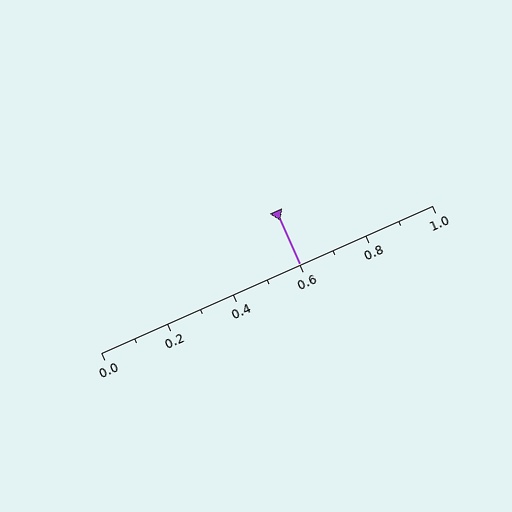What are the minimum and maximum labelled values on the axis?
The axis runs from 0.0 to 1.0.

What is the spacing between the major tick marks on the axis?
The major ticks are spaced 0.2 apart.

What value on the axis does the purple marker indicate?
The marker indicates approximately 0.6.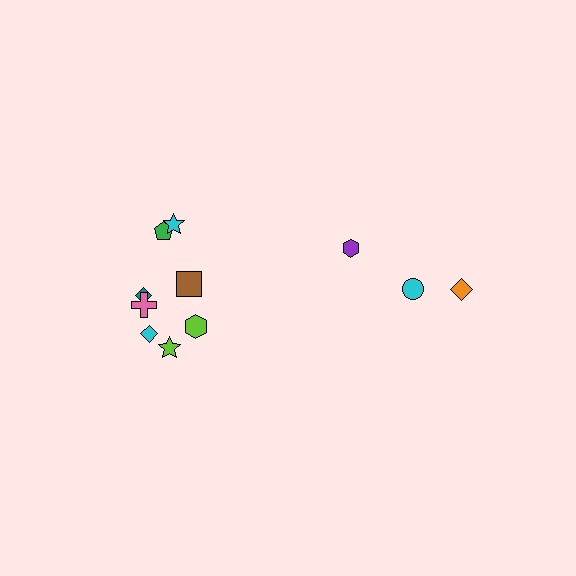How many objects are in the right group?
There are 3 objects.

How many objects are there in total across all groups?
There are 11 objects.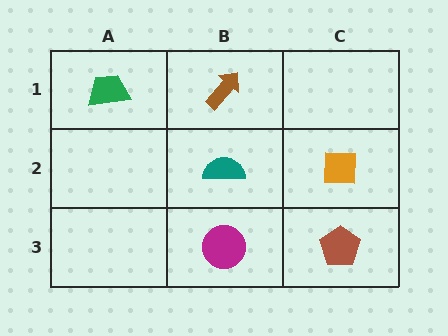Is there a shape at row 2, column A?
No, that cell is empty.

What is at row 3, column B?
A magenta circle.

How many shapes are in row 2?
2 shapes.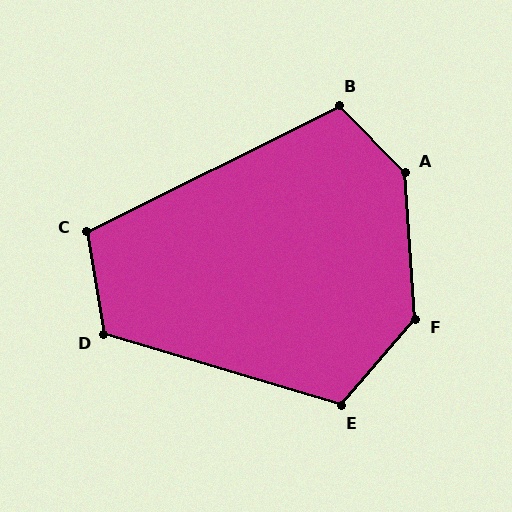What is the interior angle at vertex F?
Approximately 135 degrees (obtuse).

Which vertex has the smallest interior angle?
C, at approximately 107 degrees.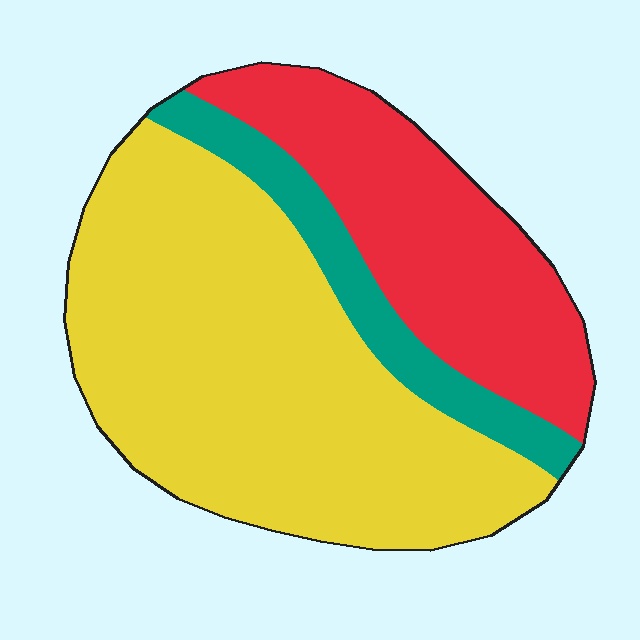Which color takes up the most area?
Yellow, at roughly 60%.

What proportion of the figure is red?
Red covers 29% of the figure.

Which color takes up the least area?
Teal, at roughly 10%.